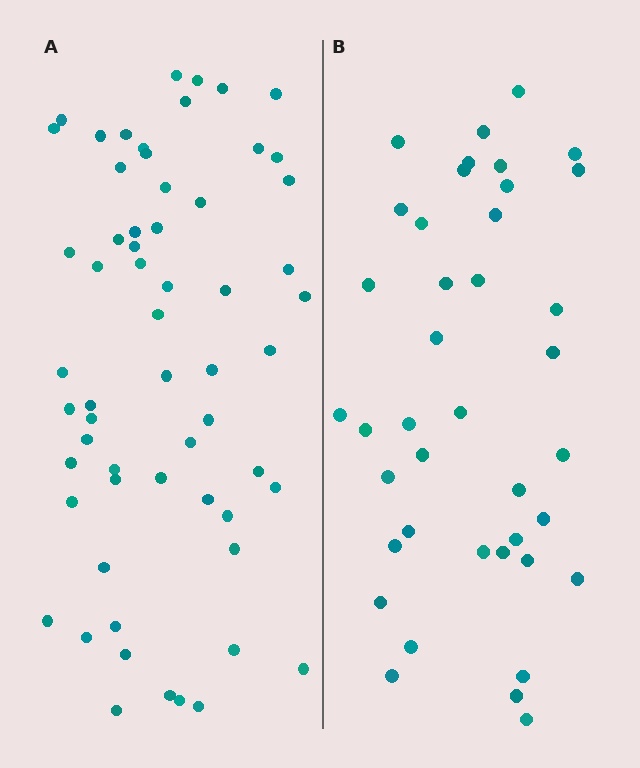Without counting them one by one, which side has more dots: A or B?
Region A (the left region) has more dots.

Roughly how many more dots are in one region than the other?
Region A has approximately 20 more dots than region B.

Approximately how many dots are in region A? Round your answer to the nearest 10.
About 60 dots.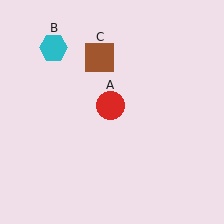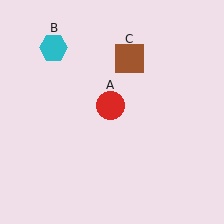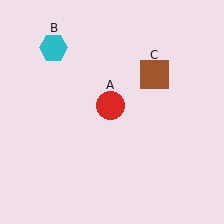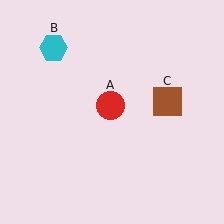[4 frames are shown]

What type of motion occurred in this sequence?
The brown square (object C) rotated clockwise around the center of the scene.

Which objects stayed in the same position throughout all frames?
Red circle (object A) and cyan hexagon (object B) remained stationary.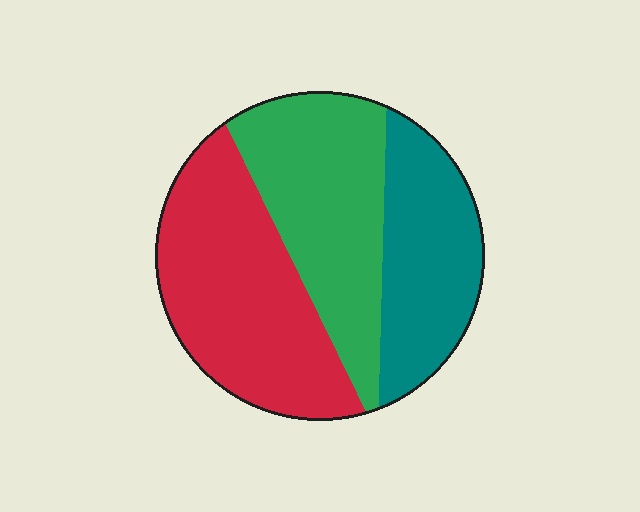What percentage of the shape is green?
Green takes up between a third and a half of the shape.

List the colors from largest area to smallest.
From largest to smallest: red, green, teal.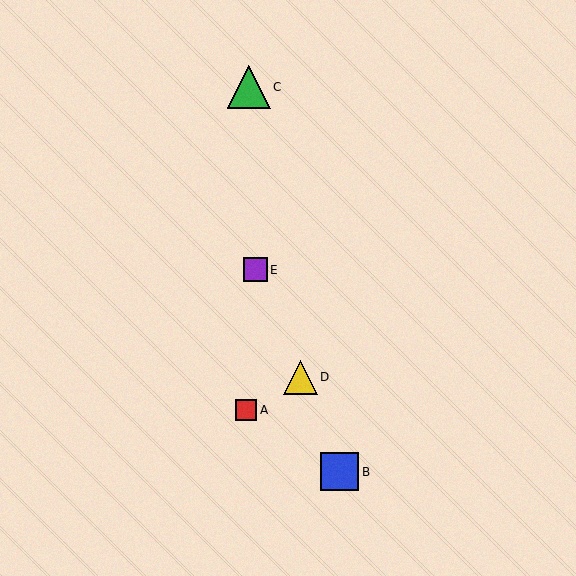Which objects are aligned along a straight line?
Objects B, D, E are aligned along a straight line.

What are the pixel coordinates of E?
Object E is at (255, 270).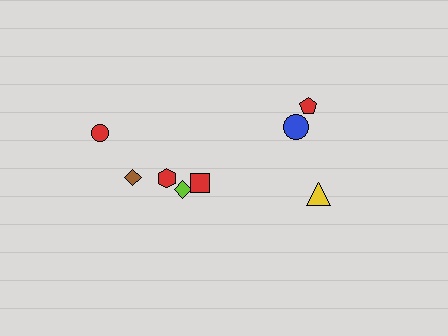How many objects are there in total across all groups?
There are 8 objects.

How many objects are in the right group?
There are 3 objects.